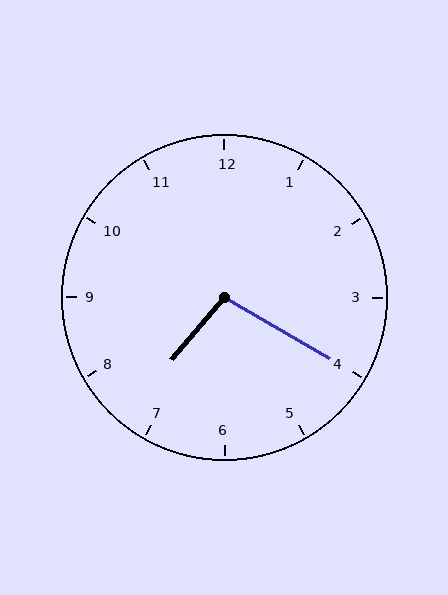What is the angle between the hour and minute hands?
Approximately 100 degrees.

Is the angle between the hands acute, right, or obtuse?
It is obtuse.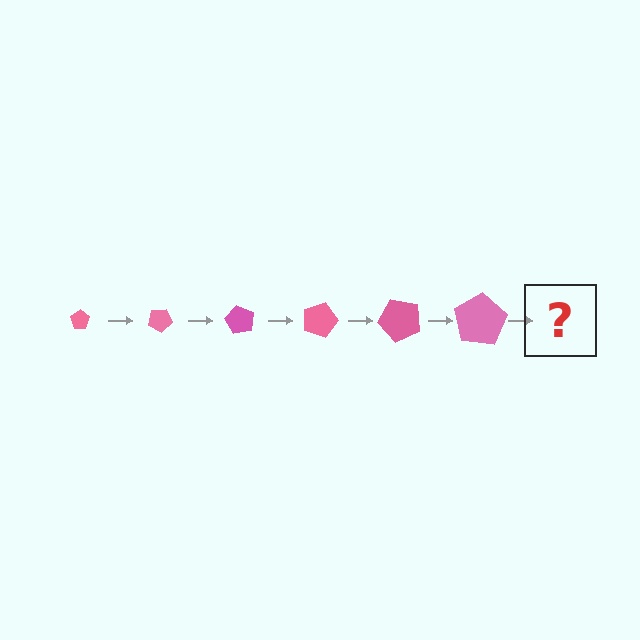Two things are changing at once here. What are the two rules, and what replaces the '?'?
The two rules are that the pentagon grows larger each step and it rotates 30 degrees each step. The '?' should be a pentagon, larger than the previous one and rotated 180 degrees from the start.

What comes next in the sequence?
The next element should be a pentagon, larger than the previous one and rotated 180 degrees from the start.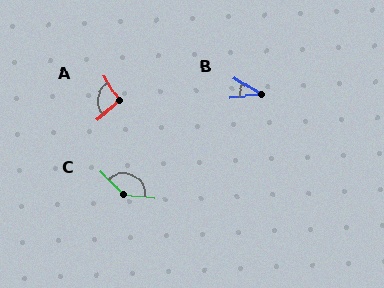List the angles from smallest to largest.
B (38°), A (98°), C (140°).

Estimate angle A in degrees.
Approximately 98 degrees.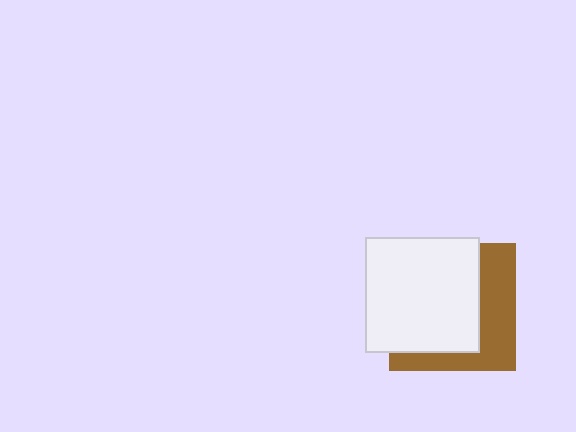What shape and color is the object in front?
The object in front is a white rectangle.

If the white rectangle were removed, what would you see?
You would see the complete brown square.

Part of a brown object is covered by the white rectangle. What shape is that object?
It is a square.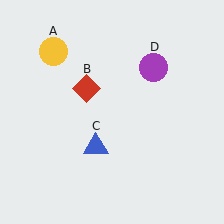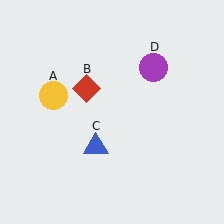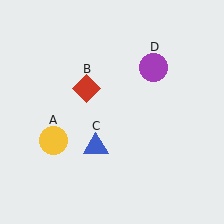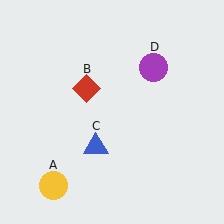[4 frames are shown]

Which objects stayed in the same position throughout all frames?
Red diamond (object B) and blue triangle (object C) and purple circle (object D) remained stationary.